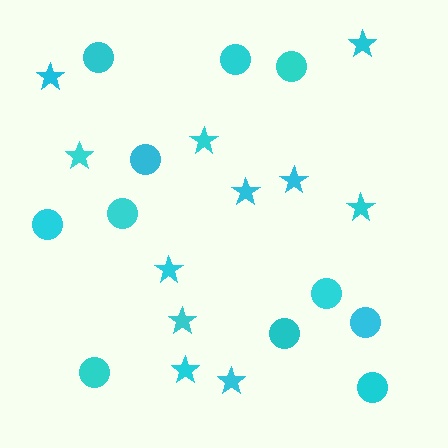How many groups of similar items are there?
There are 2 groups: one group of stars (11) and one group of circles (11).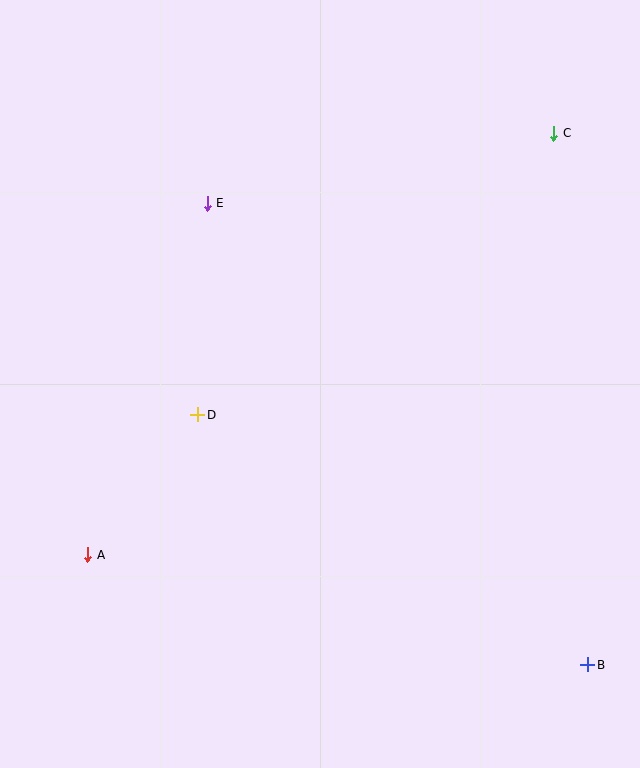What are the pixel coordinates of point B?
Point B is at (588, 665).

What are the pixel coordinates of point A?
Point A is at (88, 555).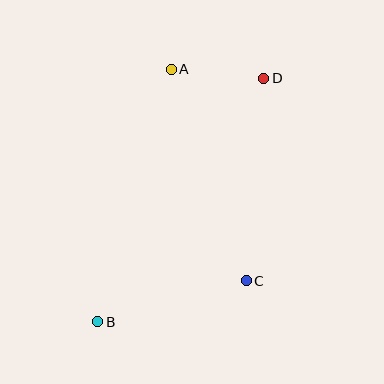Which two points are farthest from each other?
Points B and D are farthest from each other.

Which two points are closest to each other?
Points A and D are closest to each other.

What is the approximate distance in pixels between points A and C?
The distance between A and C is approximately 224 pixels.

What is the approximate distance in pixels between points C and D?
The distance between C and D is approximately 203 pixels.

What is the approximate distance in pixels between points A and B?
The distance between A and B is approximately 263 pixels.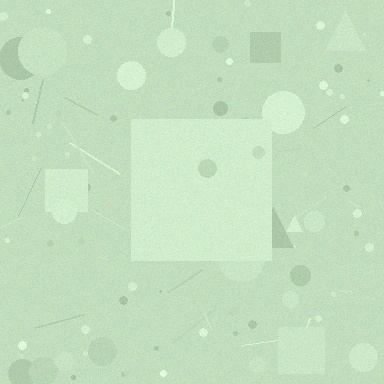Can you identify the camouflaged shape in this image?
The camouflaged shape is a square.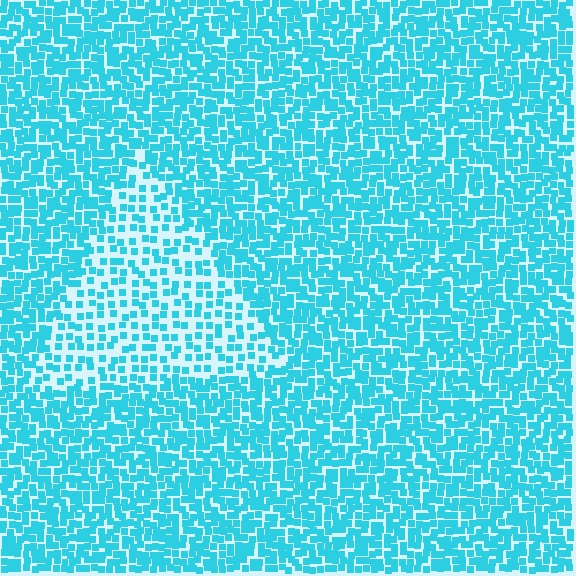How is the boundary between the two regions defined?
The boundary is defined by a change in element density (approximately 2.0x ratio). All elements are the same color, size, and shape.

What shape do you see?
I see a triangle.